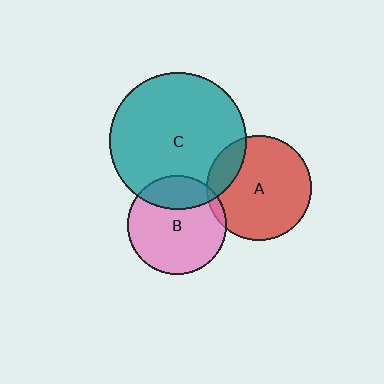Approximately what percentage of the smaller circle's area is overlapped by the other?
Approximately 25%.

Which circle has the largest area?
Circle C (teal).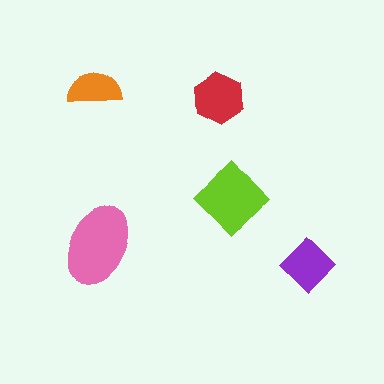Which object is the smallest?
The orange semicircle.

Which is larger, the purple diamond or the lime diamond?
The lime diamond.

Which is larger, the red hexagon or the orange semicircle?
The red hexagon.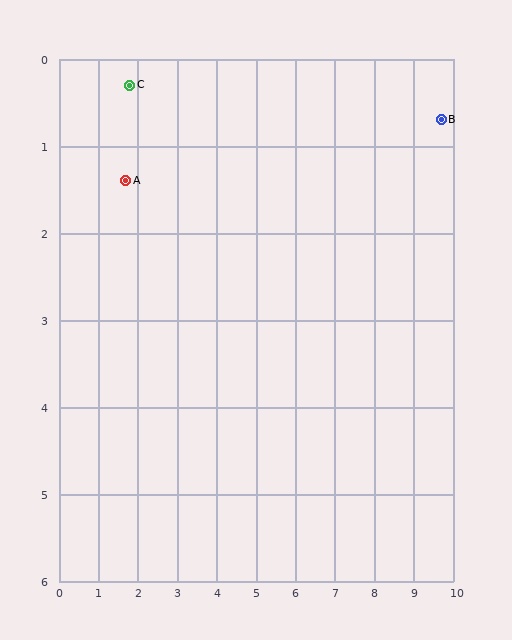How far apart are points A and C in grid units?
Points A and C are about 1.1 grid units apart.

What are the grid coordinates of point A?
Point A is at approximately (1.7, 1.4).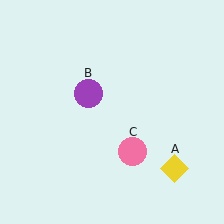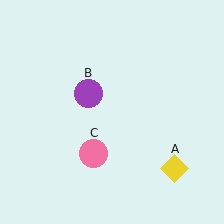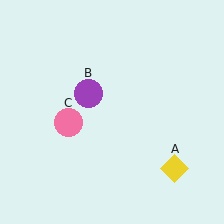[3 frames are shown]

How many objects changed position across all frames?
1 object changed position: pink circle (object C).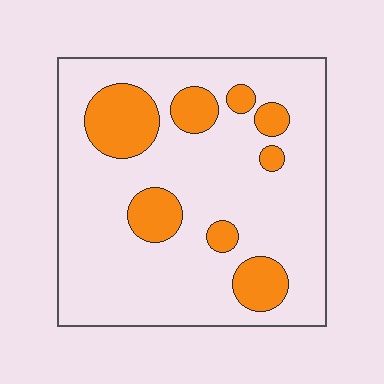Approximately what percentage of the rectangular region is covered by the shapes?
Approximately 20%.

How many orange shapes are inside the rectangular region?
8.